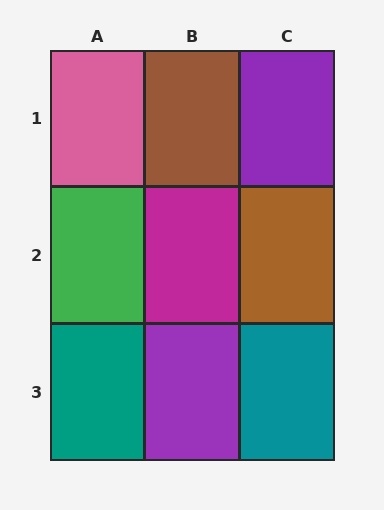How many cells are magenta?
1 cell is magenta.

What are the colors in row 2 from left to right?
Green, magenta, brown.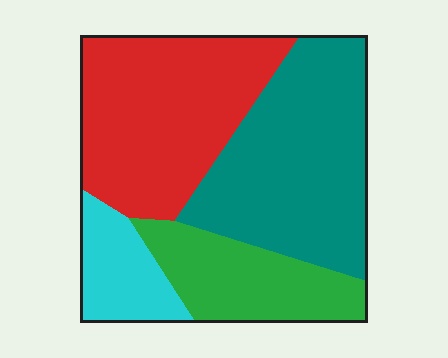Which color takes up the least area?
Cyan, at roughly 10%.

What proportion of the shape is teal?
Teal takes up about three eighths (3/8) of the shape.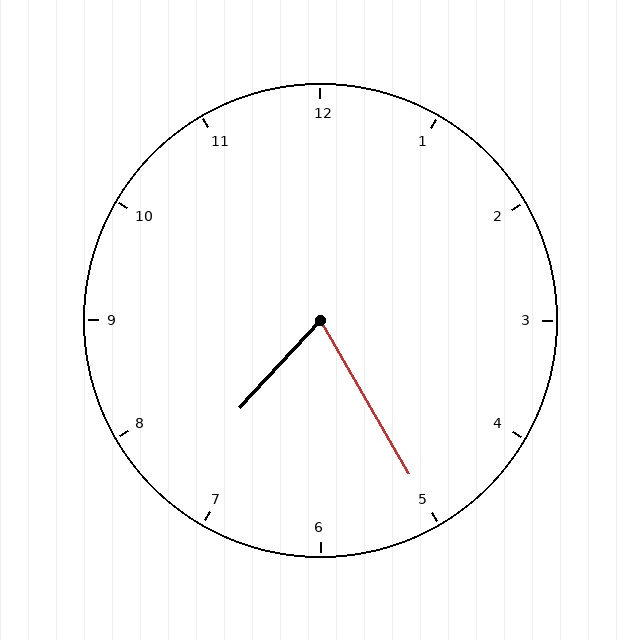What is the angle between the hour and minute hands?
Approximately 72 degrees.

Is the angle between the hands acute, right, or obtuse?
It is acute.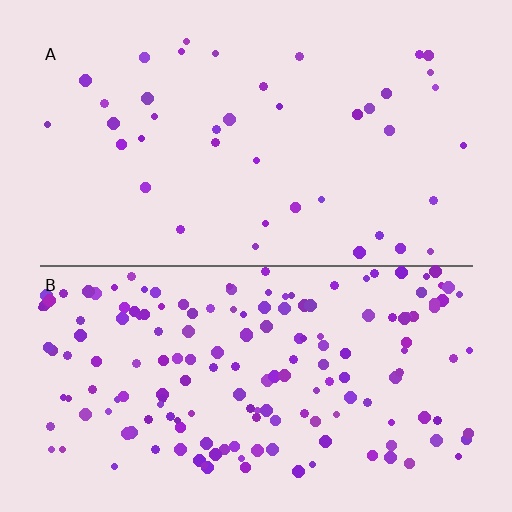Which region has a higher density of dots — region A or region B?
B (the bottom).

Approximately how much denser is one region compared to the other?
Approximately 4.2× — region B over region A.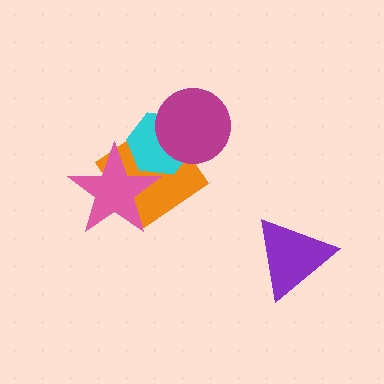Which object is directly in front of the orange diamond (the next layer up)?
The cyan hexagon is directly in front of the orange diamond.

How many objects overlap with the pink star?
2 objects overlap with the pink star.